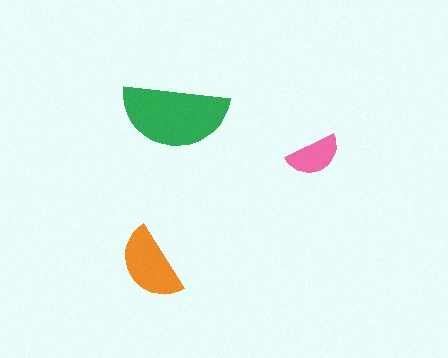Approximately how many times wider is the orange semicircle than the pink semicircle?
About 1.5 times wider.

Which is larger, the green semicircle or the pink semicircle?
The green one.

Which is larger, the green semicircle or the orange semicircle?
The green one.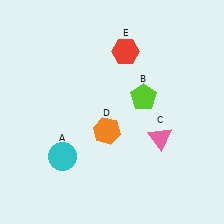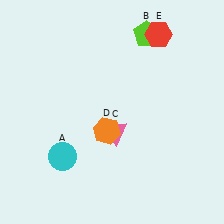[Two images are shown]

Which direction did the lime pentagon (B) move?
The lime pentagon (B) moved up.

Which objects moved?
The objects that moved are: the lime pentagon (B), the pink triangle (C), the red hexagon (E).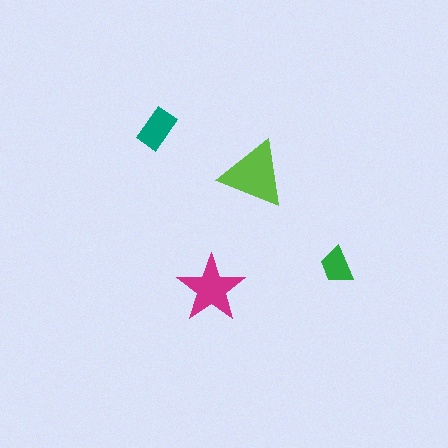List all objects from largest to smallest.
The lime triangle, the magenta star, the teal rectangle, the green trapezoid.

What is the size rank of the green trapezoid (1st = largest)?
4th.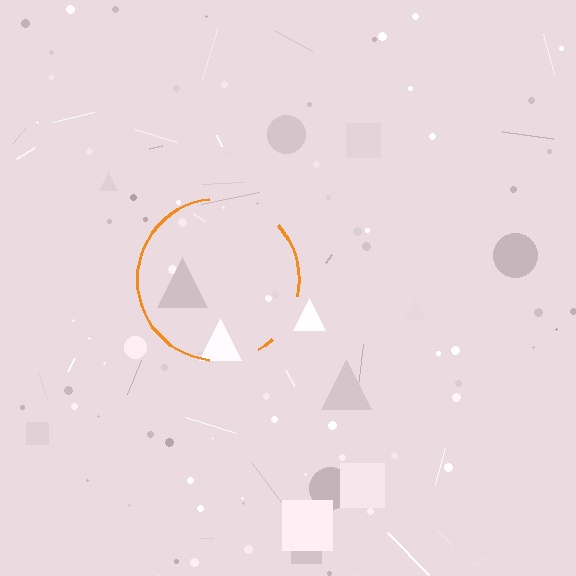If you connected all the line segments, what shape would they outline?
They would outline a circle.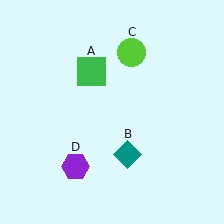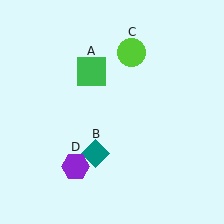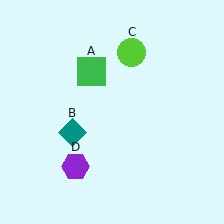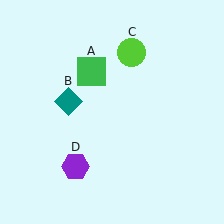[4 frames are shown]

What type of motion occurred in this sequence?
The teal diamond (object B) rotated clockwise around the center of the scene.